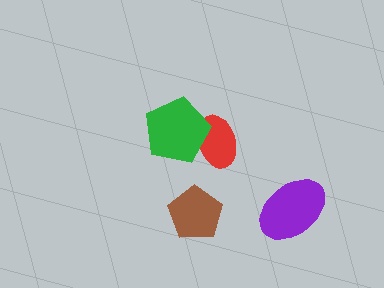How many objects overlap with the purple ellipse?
0 objects overlap with the purple ellipse.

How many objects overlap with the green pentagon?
1 object overlaps with the green pentagon.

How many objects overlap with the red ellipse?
1 object overlaps with the red ellipse.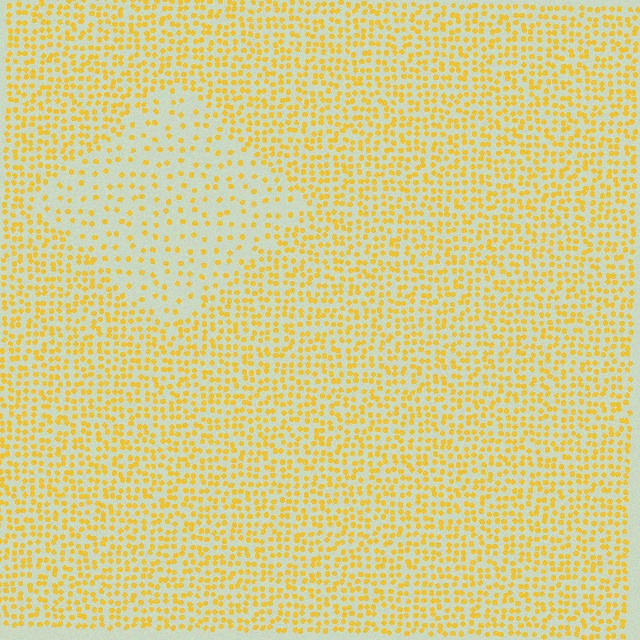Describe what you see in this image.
The image contains small yellow elements arranged at two different densities. A diamond-shaped region is visible where the elements are less densely packed than the surrounding area.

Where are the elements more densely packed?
The elements are more densely packed outside the diamond boundary.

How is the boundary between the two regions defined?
The boundary is defined by a change in element density (approximately 2.3x ratio). All elements are the same color, size, and shape.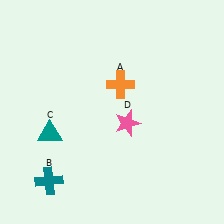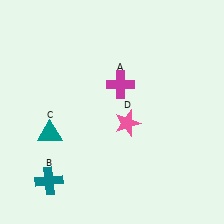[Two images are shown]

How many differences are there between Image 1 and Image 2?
There is 1 difference between the two images.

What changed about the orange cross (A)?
In Image 1, A is orange. In Image 2, it changed to magenta.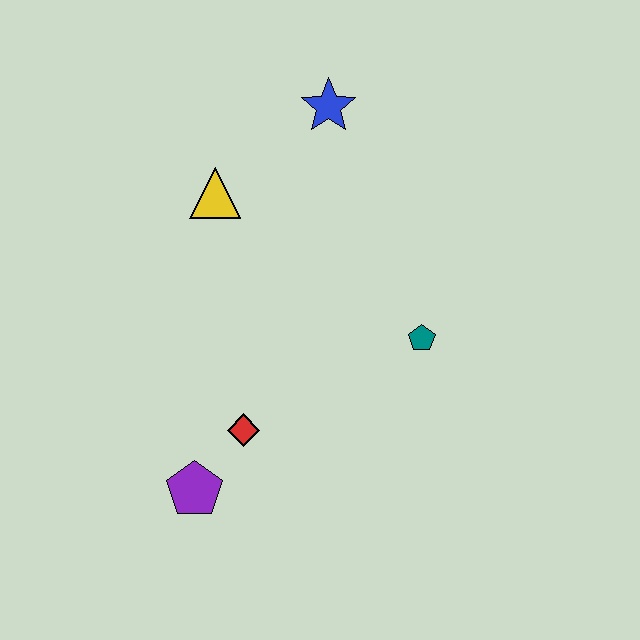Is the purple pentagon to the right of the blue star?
No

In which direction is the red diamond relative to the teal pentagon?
The red diamond is to the left of the teal pentagon.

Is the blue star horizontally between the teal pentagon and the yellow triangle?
Yes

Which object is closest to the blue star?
The yellow triangle is closest to the blue star.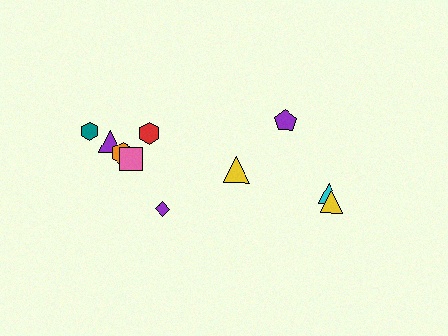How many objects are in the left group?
There are 7 objects.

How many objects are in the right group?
There are 3 objects.